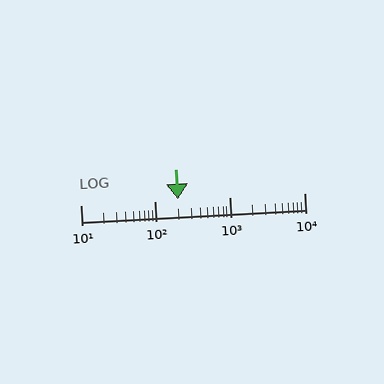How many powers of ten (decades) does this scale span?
The scale spans 3 decades, from 10 to 10000.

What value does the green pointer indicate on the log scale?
The pointer indicates approximately 200.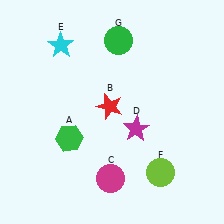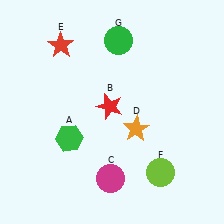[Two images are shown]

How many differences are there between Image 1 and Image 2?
There are 2 differences between the two images.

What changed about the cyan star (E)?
In Image 1, E is cyan. In Image 2, it changed to red.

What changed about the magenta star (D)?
In Image 1, D is magenta. In Image 2, it changed to orange.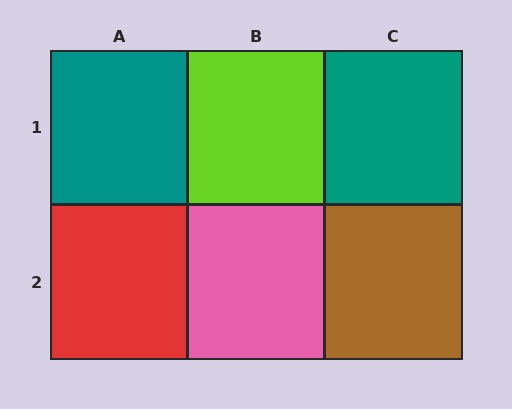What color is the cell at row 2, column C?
Brown.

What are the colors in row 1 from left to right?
Teal, lime, teal.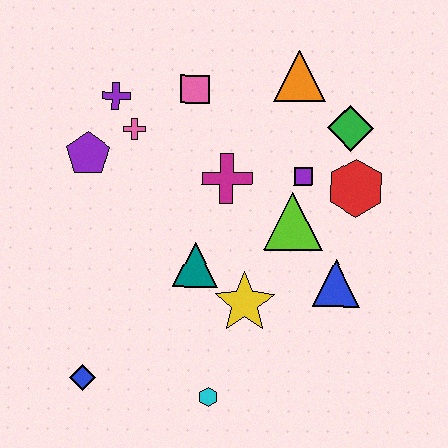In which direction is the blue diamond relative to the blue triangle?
The blue diamond is to the left of the blue triangle.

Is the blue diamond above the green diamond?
No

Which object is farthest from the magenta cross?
The blue diamond is farthest from the magenta cross.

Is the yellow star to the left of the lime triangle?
Yes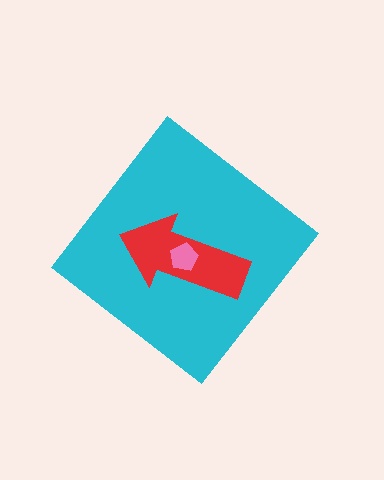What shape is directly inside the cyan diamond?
The red arrow.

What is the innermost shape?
The pink pentagon.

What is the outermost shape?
The cyan diamond.